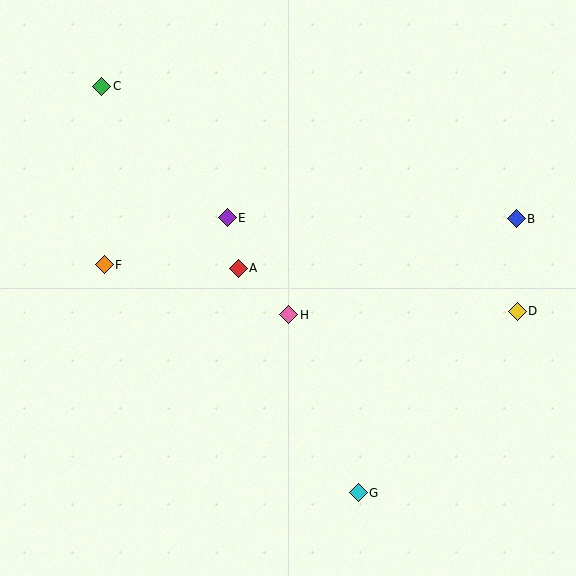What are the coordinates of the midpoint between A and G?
The midpoint between A and G is at (298, 381).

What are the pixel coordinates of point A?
Point A is at (238, 268).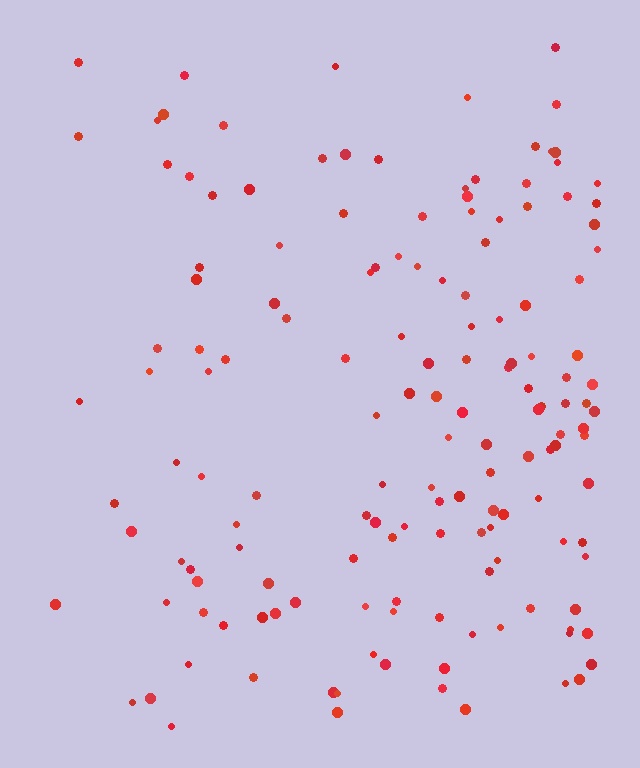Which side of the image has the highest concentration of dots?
The right.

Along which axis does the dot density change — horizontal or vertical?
Horizontal.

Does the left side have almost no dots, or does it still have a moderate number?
Still a moderate number, just noticeably fewer than the right.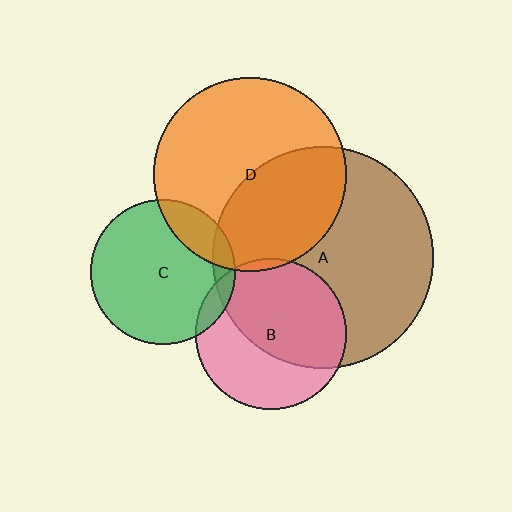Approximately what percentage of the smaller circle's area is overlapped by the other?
Approximately 15%.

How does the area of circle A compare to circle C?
Approximately 2.3 times.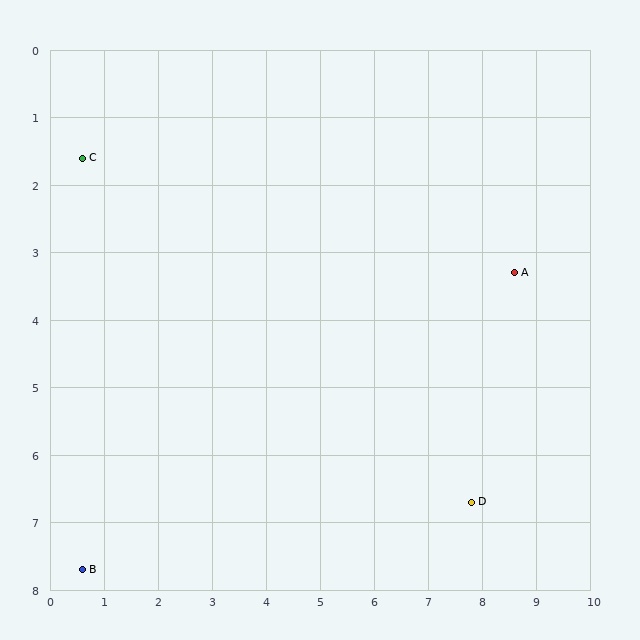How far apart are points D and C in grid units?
Points D and C are about 8.8 grid units apart.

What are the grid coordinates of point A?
Point A is at approximately (8.6, 3.3).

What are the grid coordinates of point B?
Point B is at approximately (0.6, 7.7).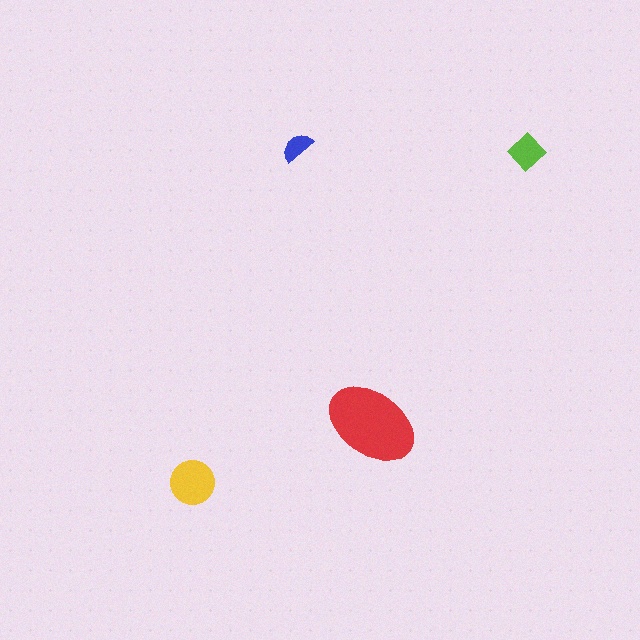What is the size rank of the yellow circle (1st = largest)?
2nd.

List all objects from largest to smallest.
The red ellipse, the yellow circle, the lime diamond, the blue semicircle.